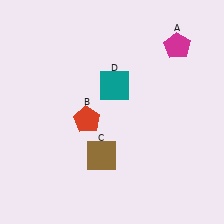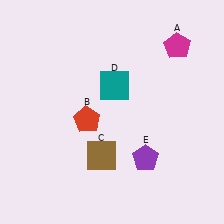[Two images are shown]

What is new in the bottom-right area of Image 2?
A purple pentagon (E) was added in the bottom-right area of Image 2.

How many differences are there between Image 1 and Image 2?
There is 1 difference between the two images.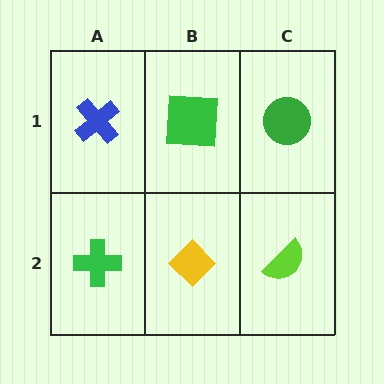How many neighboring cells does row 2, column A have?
2.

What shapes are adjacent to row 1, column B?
A yellow diamond (row 2, column B), a blue cross (row 1, column A), a green circle (row 1, column C).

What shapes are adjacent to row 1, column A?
A green cross (row 2, column A), a green square (row 1, column B).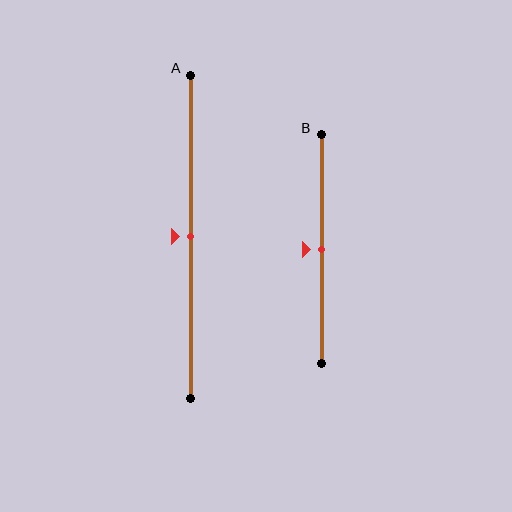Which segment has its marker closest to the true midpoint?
Segment A has its marker closest to the true midpoint.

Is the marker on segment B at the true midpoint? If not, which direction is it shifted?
Yes, the marker on segment B is at the true midpoint.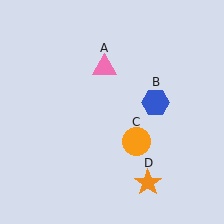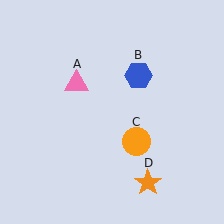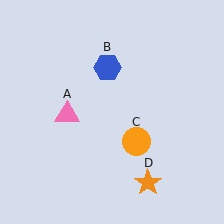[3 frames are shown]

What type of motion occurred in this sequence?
The pink triangle (object A), blue hexagon (object B) rotated counterclockwise around the center of the scene.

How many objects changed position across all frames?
2 objects changed position: pink triangle (object A), blue hexagon (object B).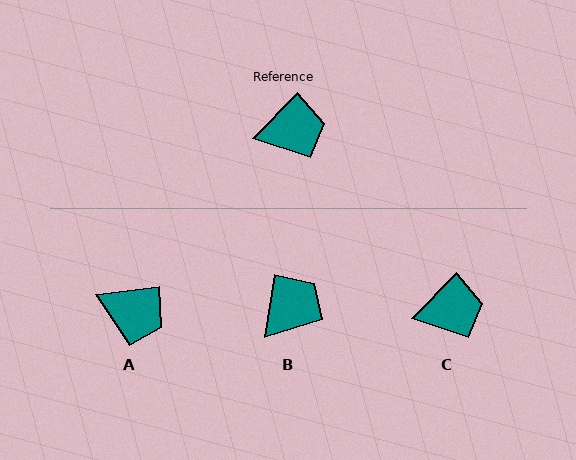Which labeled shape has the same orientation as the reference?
C.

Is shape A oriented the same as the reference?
No, it is off by about 38 degrees.